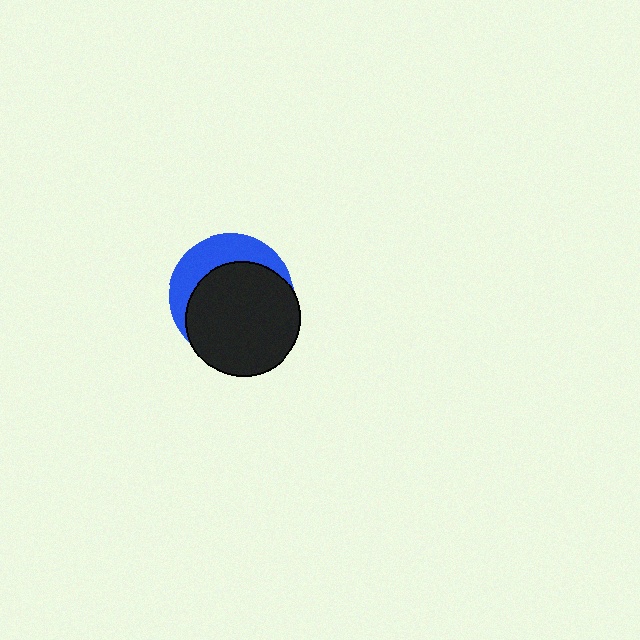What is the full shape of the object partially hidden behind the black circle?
The partially hidden object is a blue circle.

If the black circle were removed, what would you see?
You would see the complete blue circle.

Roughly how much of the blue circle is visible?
A small part of it is visible (roughly 33%).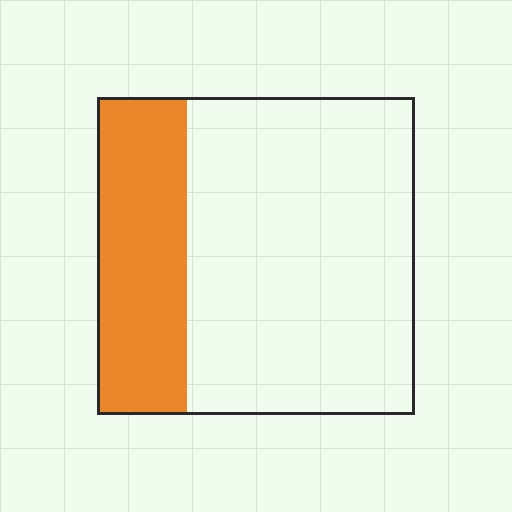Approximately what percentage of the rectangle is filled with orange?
Approximately 30%.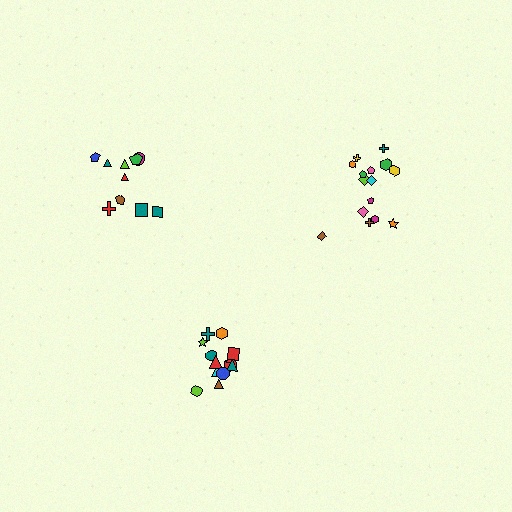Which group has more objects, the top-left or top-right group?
The top-right group.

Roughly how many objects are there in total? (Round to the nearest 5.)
Roughly 40 objects in total.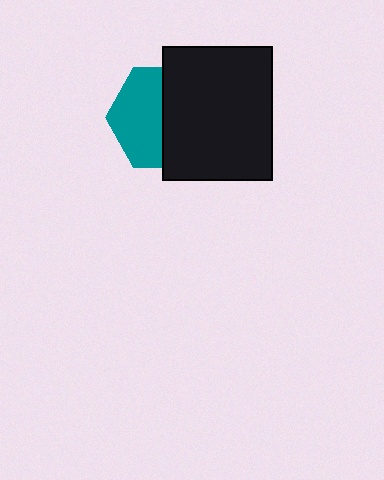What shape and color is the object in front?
The object in front is a black rectangle.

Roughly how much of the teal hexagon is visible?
About half of it is visible (roughly 49%).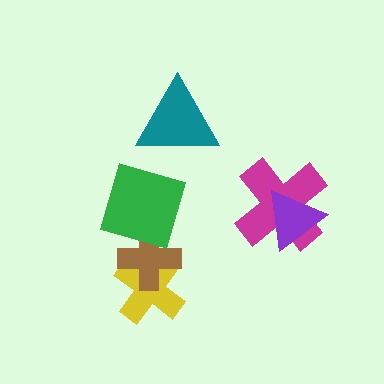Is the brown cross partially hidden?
Yes, it is partially covered by another shape.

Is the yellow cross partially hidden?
Yes, it is partially covered by another shape.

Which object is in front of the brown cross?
The green diamond is in front of the brown cross.